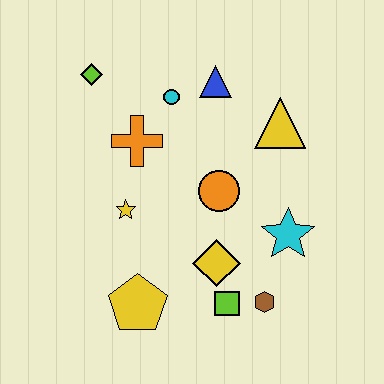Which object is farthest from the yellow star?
The yellow triangle is farthest from the yellow star.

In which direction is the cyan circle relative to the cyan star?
The cyan circle is above the cyan star.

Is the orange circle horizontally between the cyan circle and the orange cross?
No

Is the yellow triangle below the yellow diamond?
No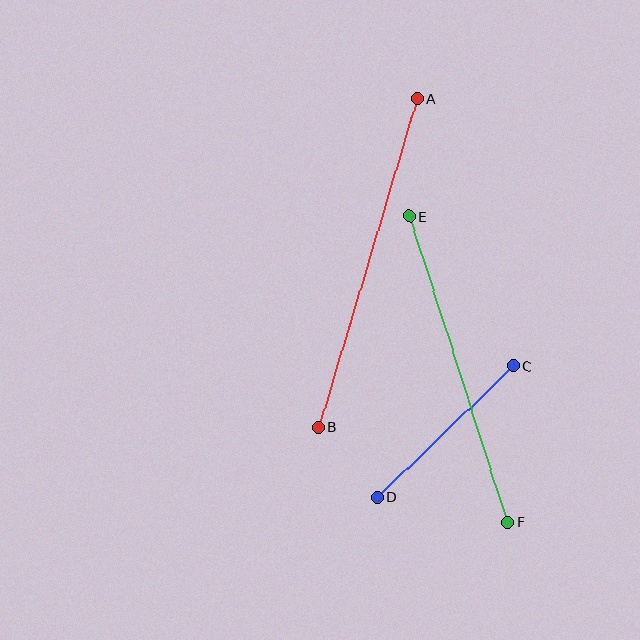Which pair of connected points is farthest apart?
Points A and B are farthest apart.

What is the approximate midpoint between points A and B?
The midpoint is at approximately (368, 263) pixels.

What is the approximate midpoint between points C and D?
The midpoint is at approximately (446, 432) pixels.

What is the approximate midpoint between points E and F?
The midpoint is at approximately (458, 369) pixels.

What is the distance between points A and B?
The distance is approximately 343 pixels.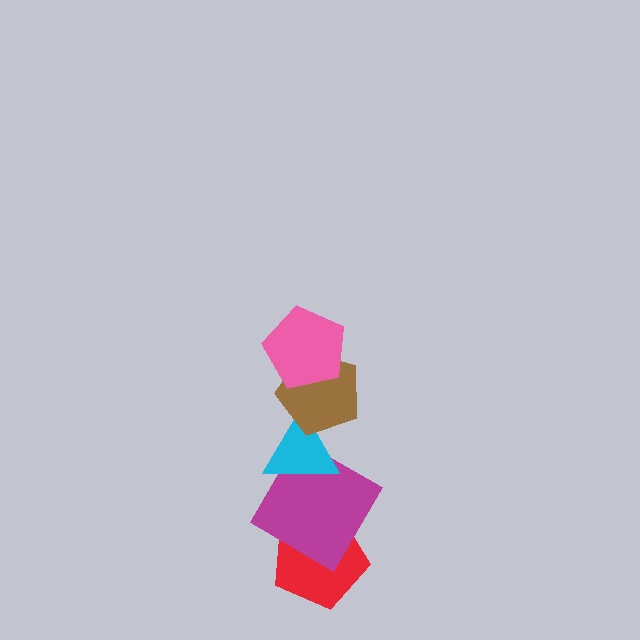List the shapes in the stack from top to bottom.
From top to bottom: the pink pentagon, the brown pentagon, the cyan triangle, the magenta diamond, the red pentagon.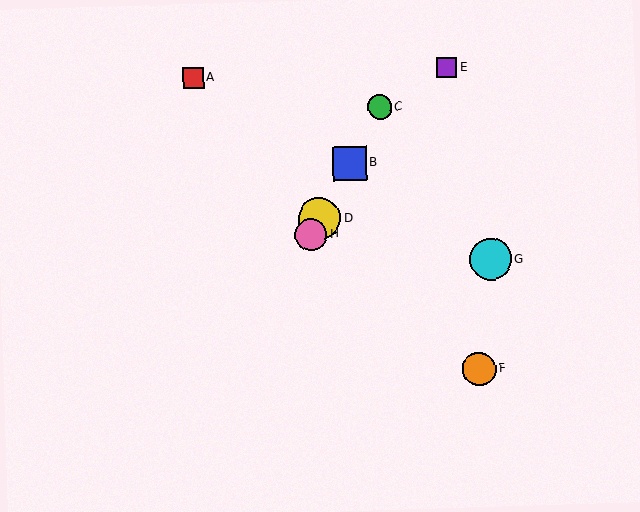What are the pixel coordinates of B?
Object B is at (349, 163).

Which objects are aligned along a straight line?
Objects B, C, D, H are aligned along a straight line.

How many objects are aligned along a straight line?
4 objects (B, C, D, H) are aligned along a straight line.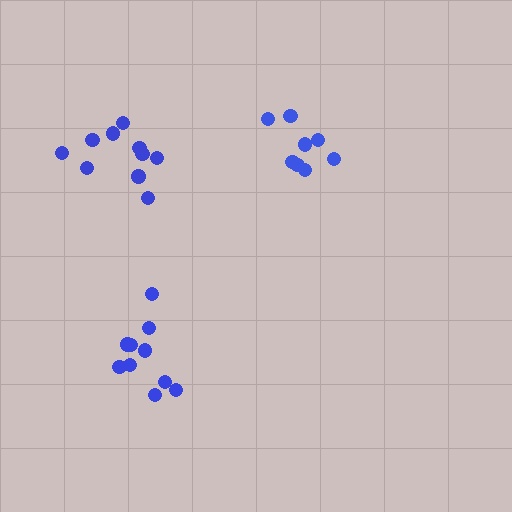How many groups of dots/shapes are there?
There are 3 groups.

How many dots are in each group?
Group 1: 10 dots, Group 2: 8 dots, Group 3: 10 dots (28 total).